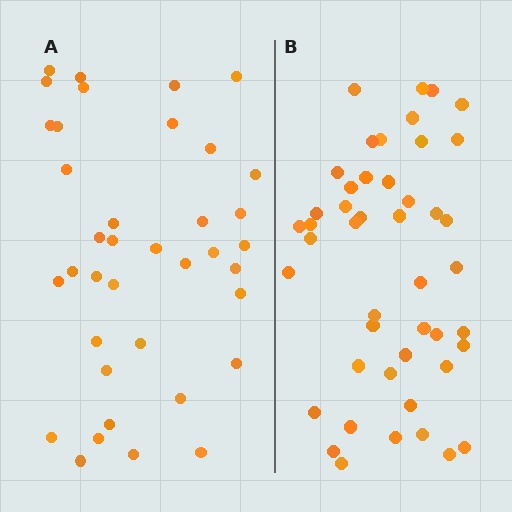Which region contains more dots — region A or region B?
Region B (the right region) has more dots.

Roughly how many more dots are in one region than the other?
Region B has roughly 8 or so more dots than region A.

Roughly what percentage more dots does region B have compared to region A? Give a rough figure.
About 20% more.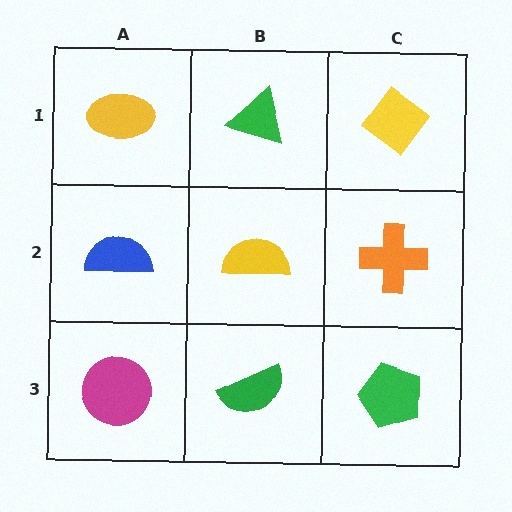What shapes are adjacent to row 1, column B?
A yellow semicircle (row 2, column B), a yellow ellipse (row 1, column A), a yellow diamond (row 1, column C).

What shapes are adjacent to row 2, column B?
A green triangle (row 1, column B), a green semicircle (row 3, column B), a blue semicircle (row 2, column A), an orange cross (row 2, column C).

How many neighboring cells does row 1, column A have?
2.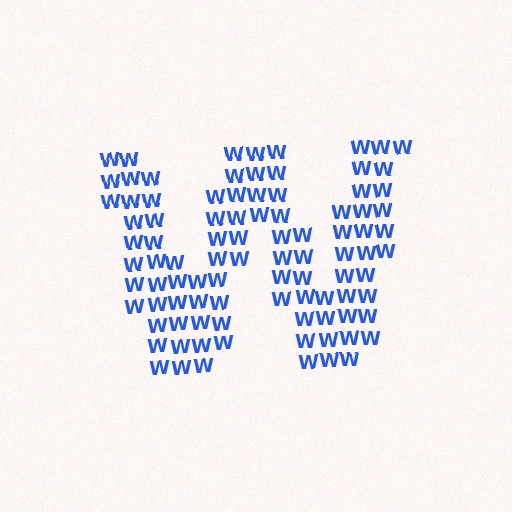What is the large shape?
The large shape is the letter W.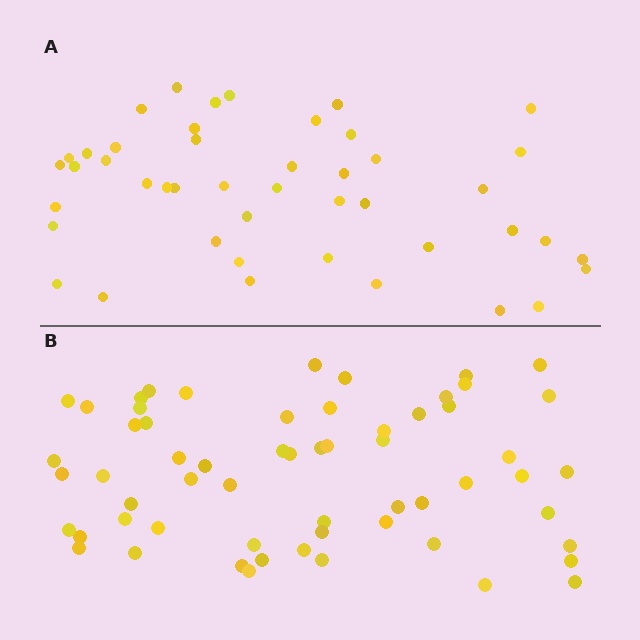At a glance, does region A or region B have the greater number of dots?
Region B (the bottom region) has more dots.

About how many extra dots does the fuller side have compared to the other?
Region B has approximately 15 more dots than region A.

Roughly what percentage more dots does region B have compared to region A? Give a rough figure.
About 35% more.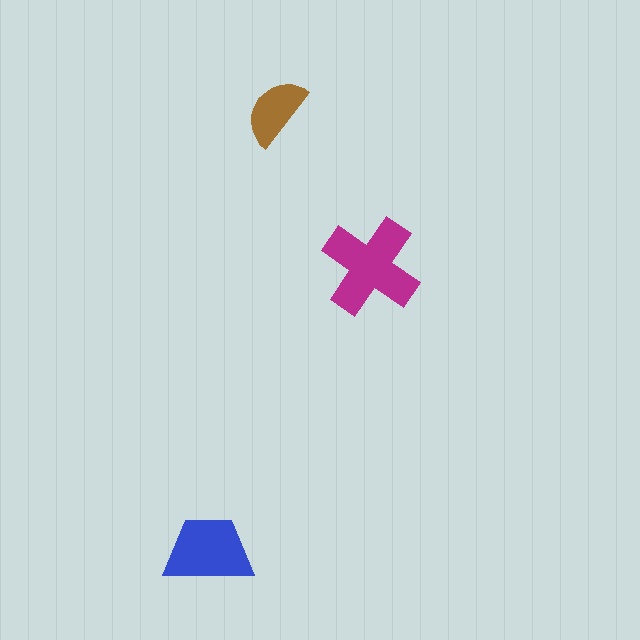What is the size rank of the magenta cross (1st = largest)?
1st.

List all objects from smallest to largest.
The brown semicircle, the blue trapezoid, the magenta cross.